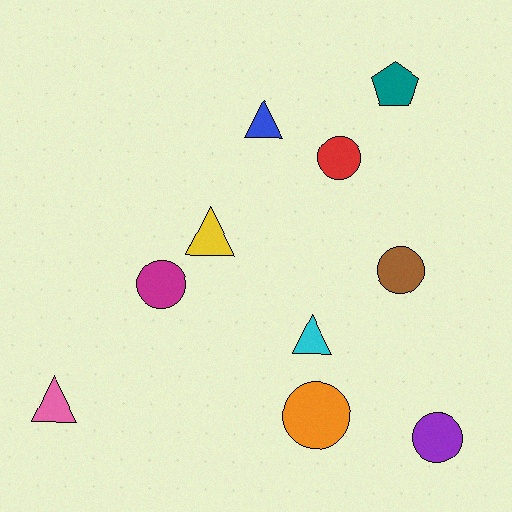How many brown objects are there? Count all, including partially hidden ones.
There is 1 brown object.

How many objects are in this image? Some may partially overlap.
There are 10 objects.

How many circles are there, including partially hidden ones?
There are 5 circles.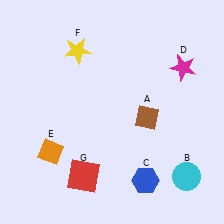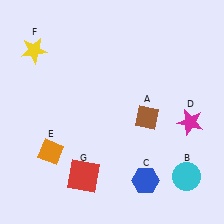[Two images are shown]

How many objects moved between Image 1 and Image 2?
2 objects moved between the two images.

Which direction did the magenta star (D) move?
The magenta star (D) moved down.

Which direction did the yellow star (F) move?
The yellow star (F) moved left.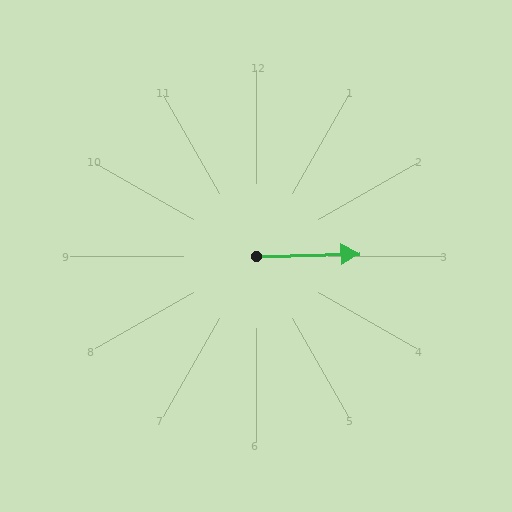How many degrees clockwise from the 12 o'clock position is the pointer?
Approximately 89 degrees.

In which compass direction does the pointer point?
East.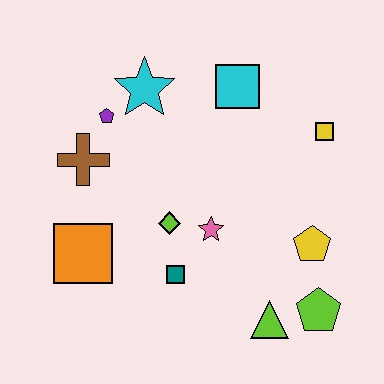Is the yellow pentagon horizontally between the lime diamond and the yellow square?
Yes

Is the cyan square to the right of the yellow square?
No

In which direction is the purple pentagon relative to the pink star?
The purple pentagon is above the pink star.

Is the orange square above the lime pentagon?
Yes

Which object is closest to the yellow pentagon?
The lime pentagon is closest to the yellow pentagon.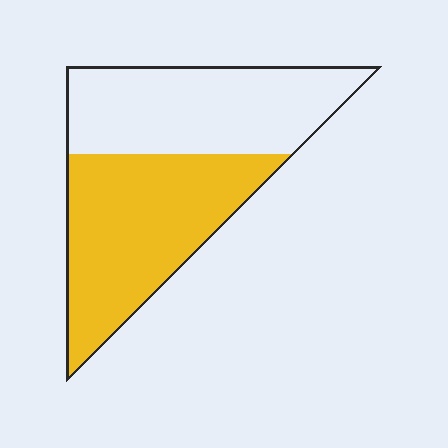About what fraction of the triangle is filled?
About one half (1/2).